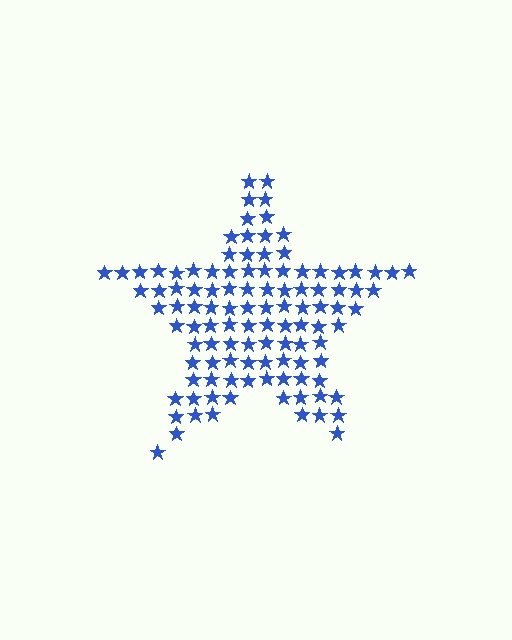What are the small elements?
The small elements are stars.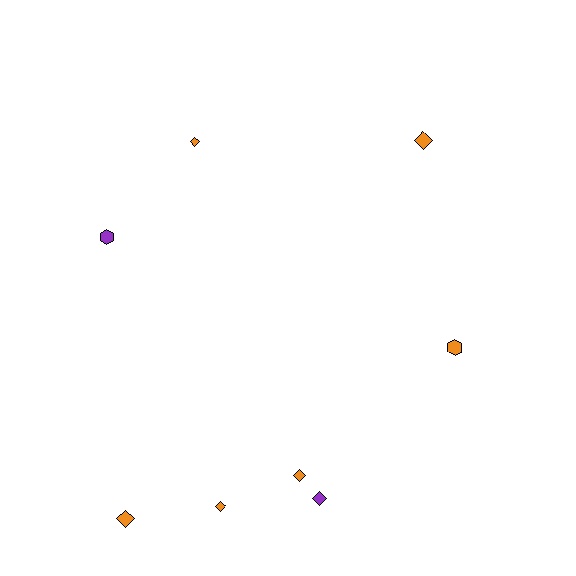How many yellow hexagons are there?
There are no yellow hexagons.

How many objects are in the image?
There are 8 objects.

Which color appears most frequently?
Orange, with 6 objects.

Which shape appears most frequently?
Diamond, with 6 objects.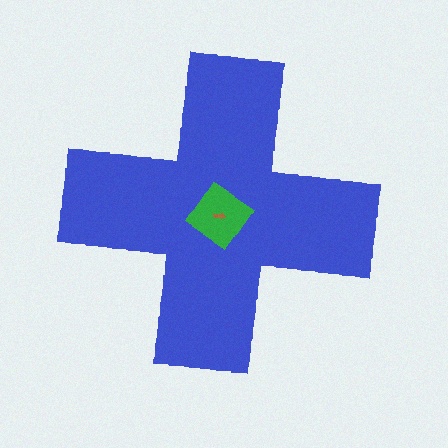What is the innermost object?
The brown arrow.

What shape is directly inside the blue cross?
The green diamond.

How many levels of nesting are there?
3.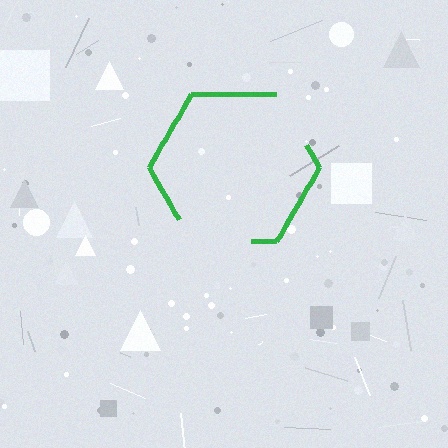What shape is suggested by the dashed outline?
The dashed outline suggests a hexagon.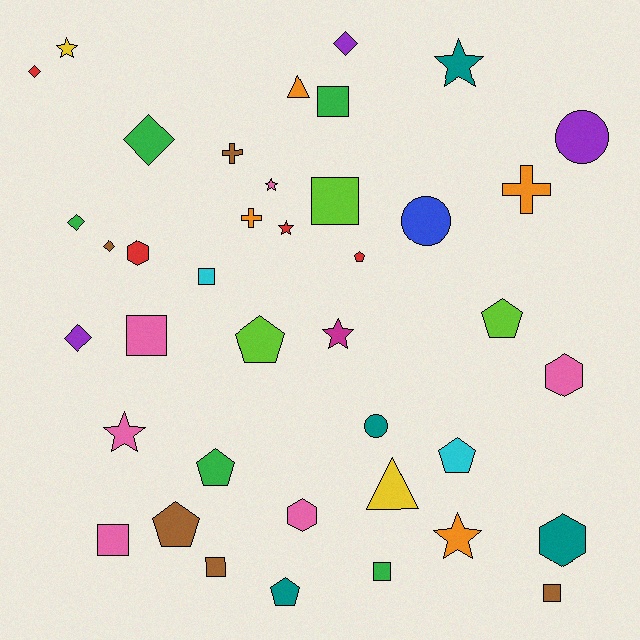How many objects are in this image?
There are 40 objects.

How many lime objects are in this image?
There are 3 lime objects.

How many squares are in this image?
There are 8 squares.